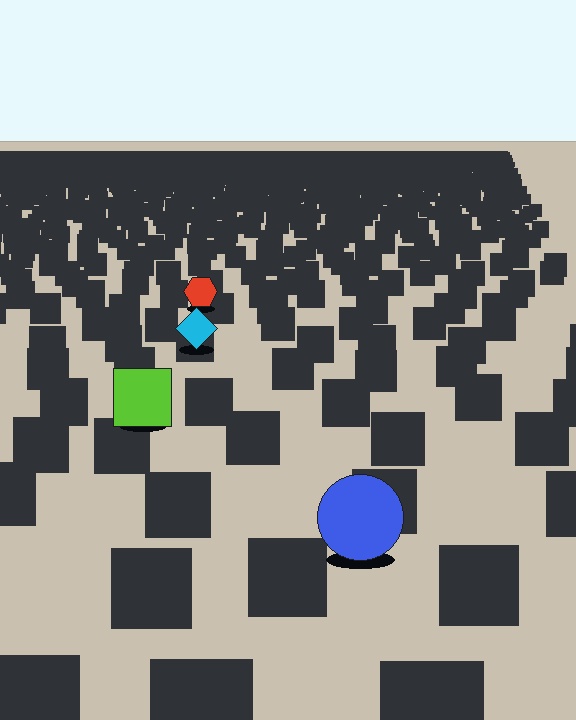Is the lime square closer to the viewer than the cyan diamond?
Yes. The lime square is closer — you can tell from the texture gradient: the ground texture is coarser near it.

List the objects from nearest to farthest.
From nearest to farthest: the blue circle, the lime square, the cyan diamond, the red hexagon.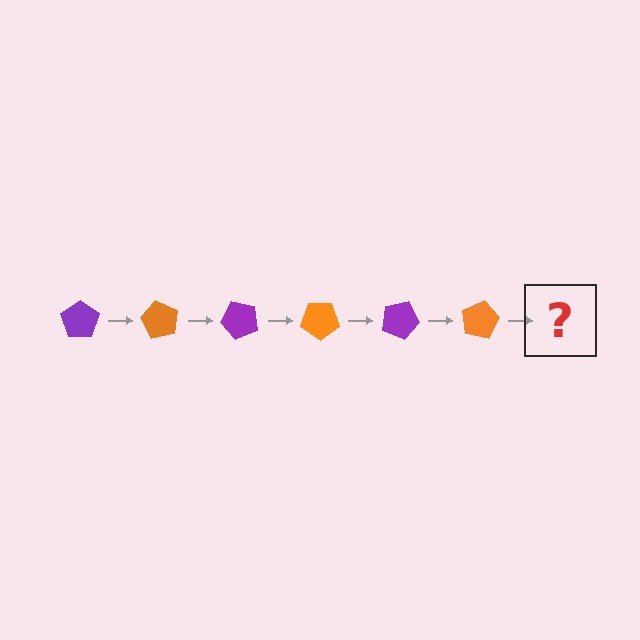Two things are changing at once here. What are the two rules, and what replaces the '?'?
The two rules are that it rotates 60 degrees each step and the color cycles through purple and orange. The '?' should be a purple pentagon, rotated 360 degrees from the start.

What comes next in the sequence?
The next element should be a purple pentagon, rotated 360 degrees from the start.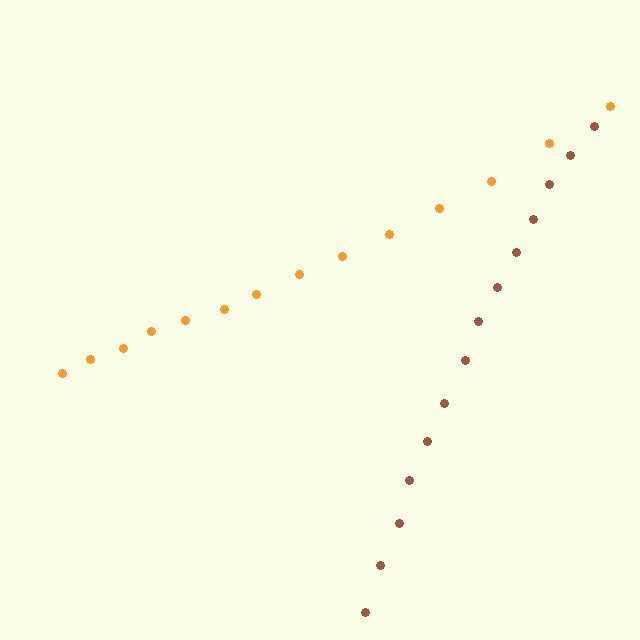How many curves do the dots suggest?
There are 2 distinct paths.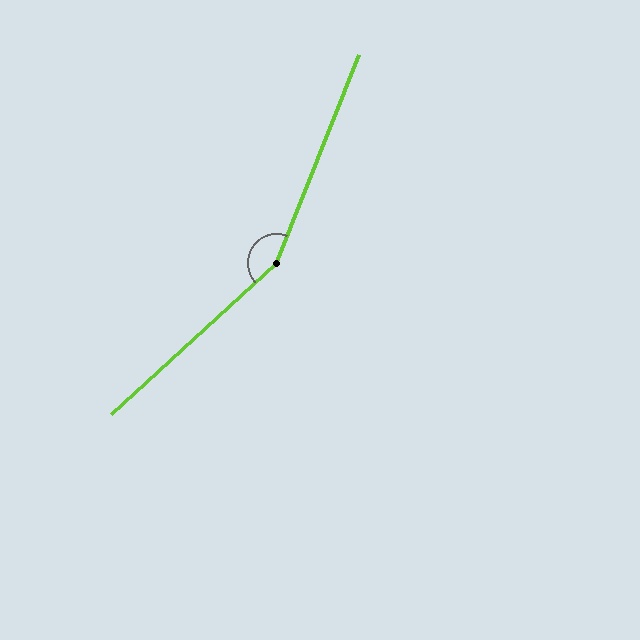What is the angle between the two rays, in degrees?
Approximately 154 degrees.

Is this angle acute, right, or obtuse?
It is obtuse.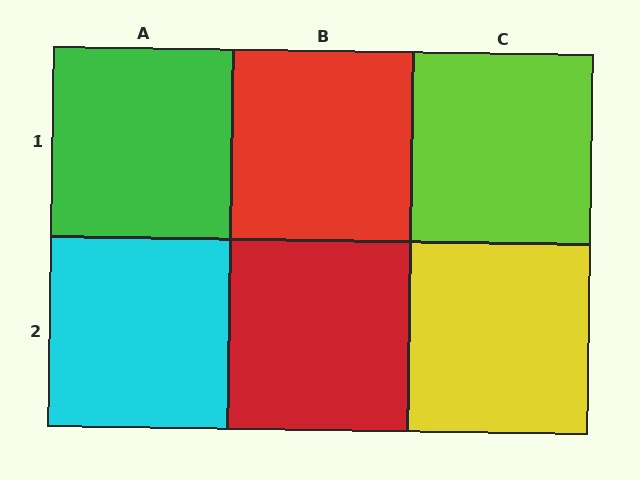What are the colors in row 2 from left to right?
Cyan, red, yellow.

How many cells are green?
1 cell is green.